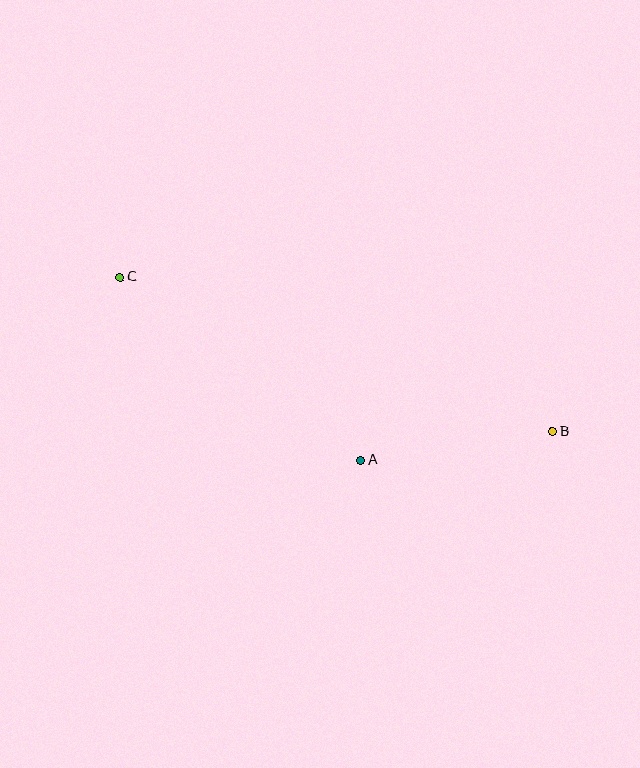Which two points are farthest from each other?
Points B and C are farthest from each other.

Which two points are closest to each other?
Points A and B are closest to each other.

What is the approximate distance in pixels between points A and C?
The distance between A and C is approximately 302 pixels.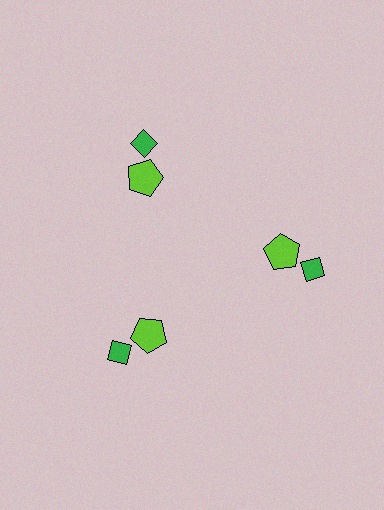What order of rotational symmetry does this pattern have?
This pattern has 3-fold rotational symmetry.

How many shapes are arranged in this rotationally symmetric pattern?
There are 6 shapes, arranged in 3 groups of 2.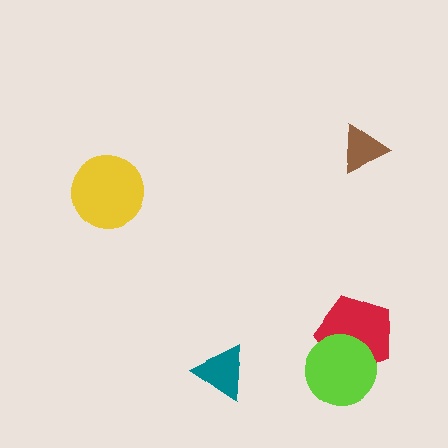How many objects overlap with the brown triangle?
0 objects overlap with the brown triangle.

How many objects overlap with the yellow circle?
0 objects overlap with the yellow circle.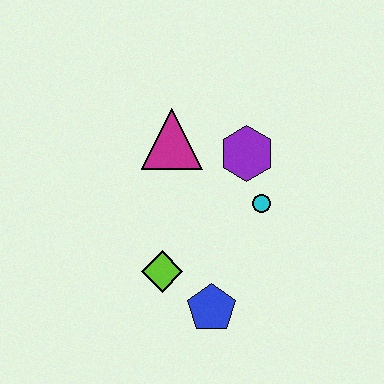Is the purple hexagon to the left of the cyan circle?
Yes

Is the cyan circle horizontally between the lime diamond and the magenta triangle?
No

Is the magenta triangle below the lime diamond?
No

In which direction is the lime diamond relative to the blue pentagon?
The lime diamond is to the left of the blue pentagon.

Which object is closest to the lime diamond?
The blue pentagon is closest to the lime diamond.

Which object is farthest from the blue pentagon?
The magenta triangle is farthest from the blue pentagon.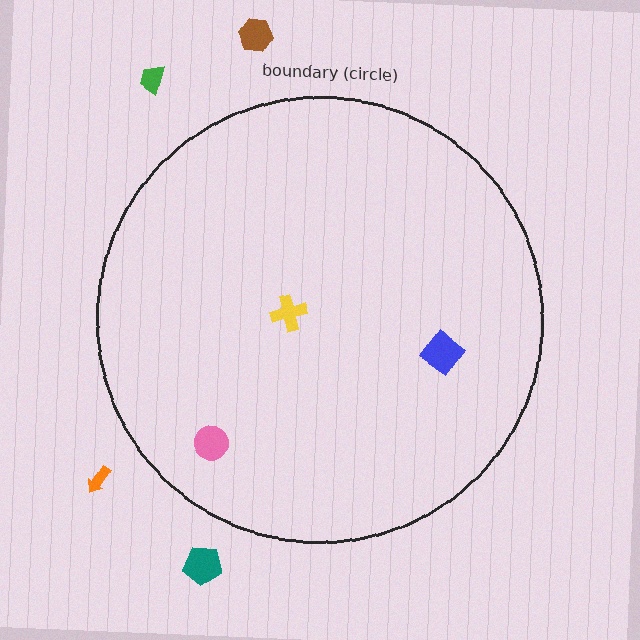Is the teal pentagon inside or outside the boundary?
Outside.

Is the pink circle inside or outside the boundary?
Inside.